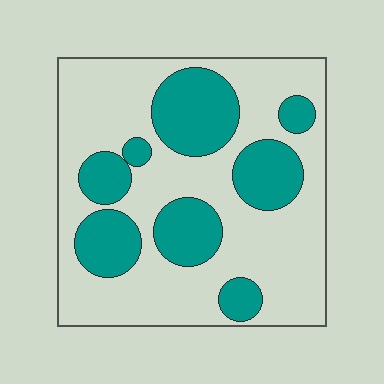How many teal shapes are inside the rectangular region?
8.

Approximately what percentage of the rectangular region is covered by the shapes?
Approximately 30%.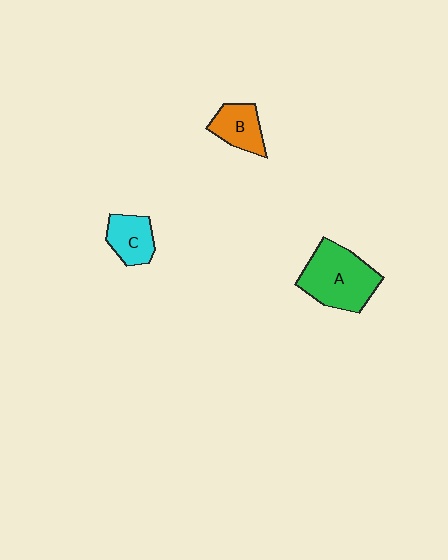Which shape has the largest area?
Shape A (green).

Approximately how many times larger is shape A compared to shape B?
Approximately 1.9 times.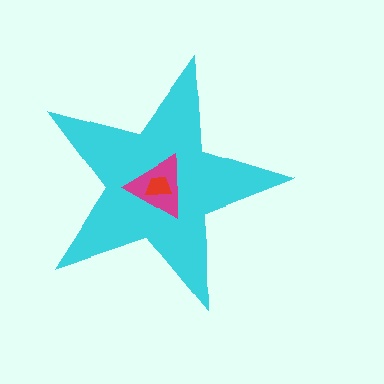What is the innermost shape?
The red trapezoid.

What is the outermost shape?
The cyan star.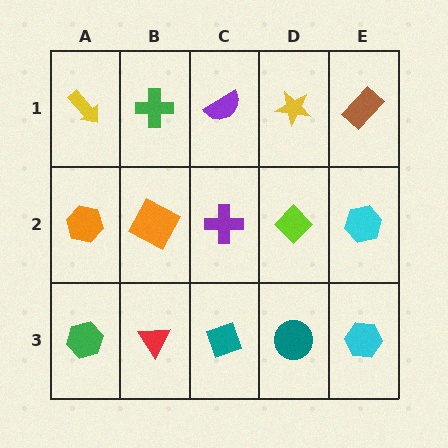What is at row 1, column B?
A green cross.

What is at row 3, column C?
A teal diamond.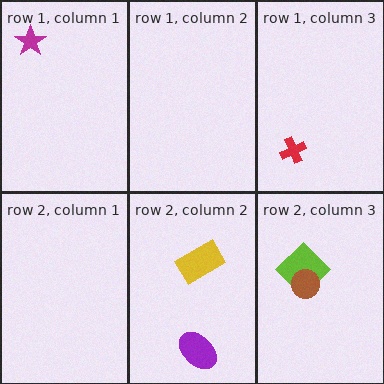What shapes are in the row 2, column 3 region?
The lime diamond, the brown circle.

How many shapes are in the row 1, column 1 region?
1.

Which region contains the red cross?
The row 1, column 3 region.